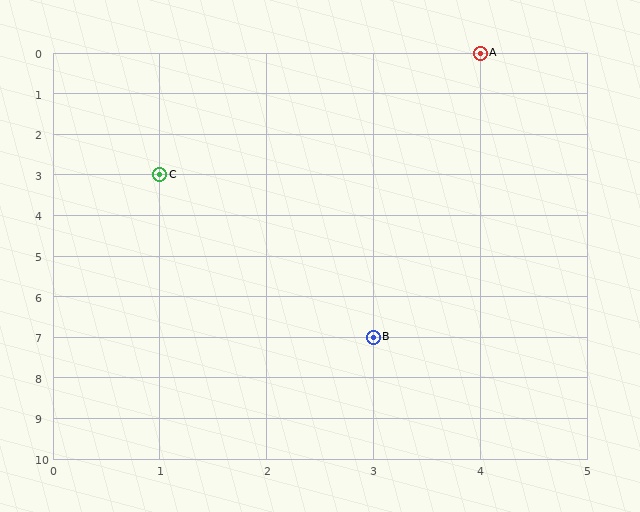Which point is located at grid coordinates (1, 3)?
Point C is at (1, 3).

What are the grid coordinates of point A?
Point A is at grid coordinates (4, 0).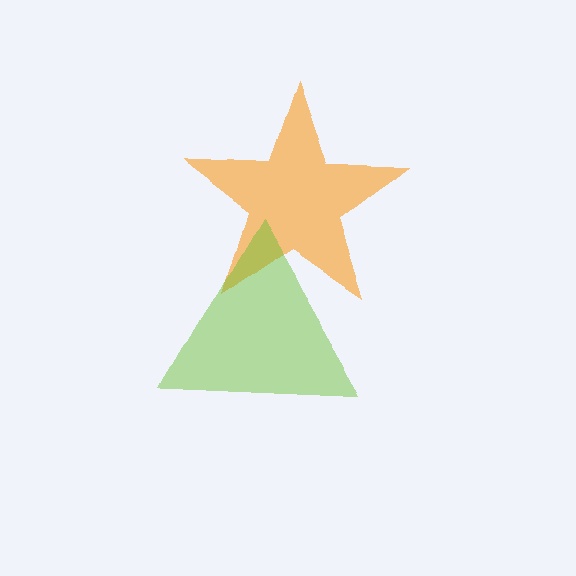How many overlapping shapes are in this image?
There are 2 overlapping shapes in the image.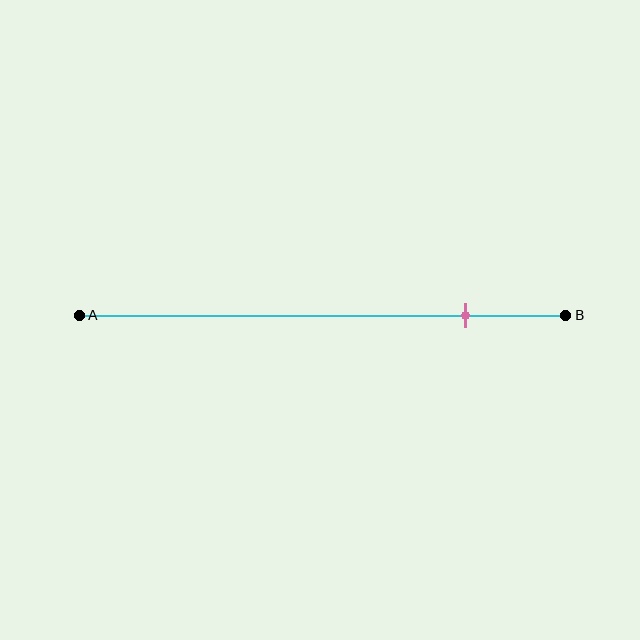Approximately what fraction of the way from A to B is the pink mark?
The pink mark is approximately 80% of the way from A to B.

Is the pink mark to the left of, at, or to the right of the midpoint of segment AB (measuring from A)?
The pink mark is to the right of the midpoint of segment AB.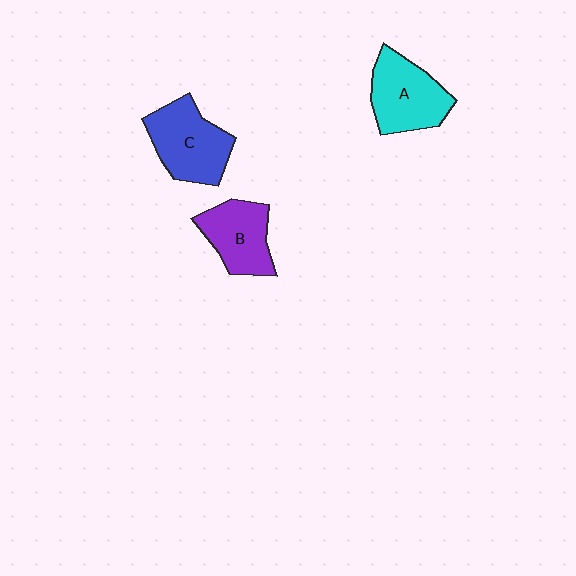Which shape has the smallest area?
Shape B (purple).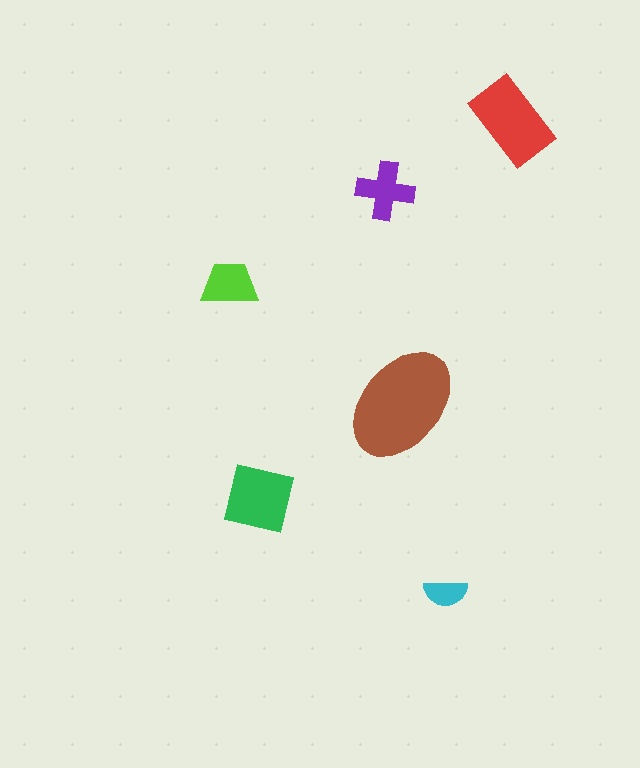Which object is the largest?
The brown ellipse.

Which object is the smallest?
The cyan semicircle.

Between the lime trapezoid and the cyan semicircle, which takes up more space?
The lime trapezoid.